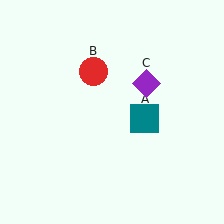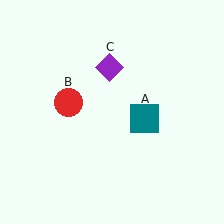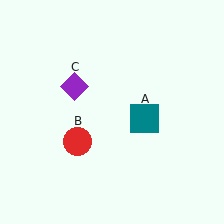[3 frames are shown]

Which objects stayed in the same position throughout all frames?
Teal square (object A) remained stationary.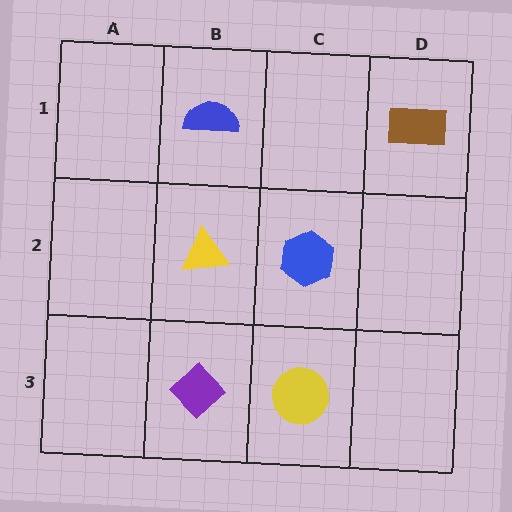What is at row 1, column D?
A brown rectangle.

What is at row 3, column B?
A purple diamond.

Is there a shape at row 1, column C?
No, that cell is empty.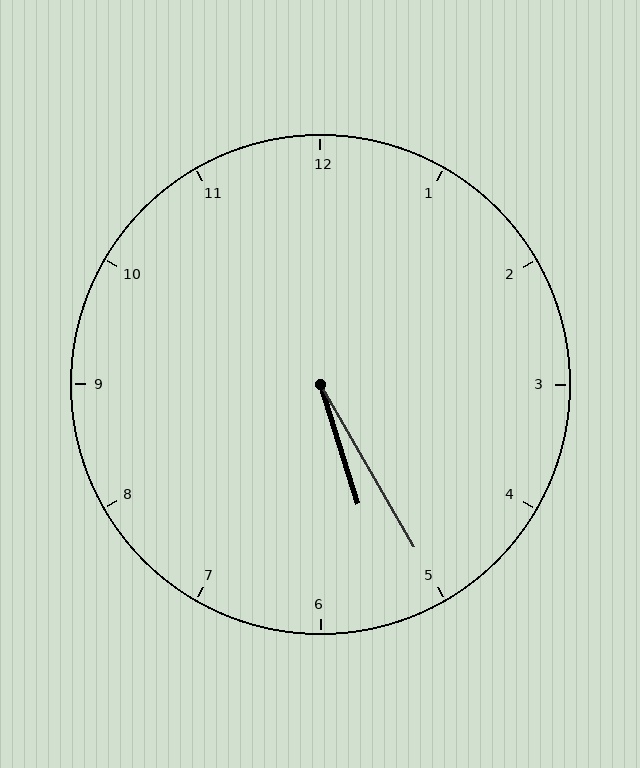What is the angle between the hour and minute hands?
Approximately 12 degrees.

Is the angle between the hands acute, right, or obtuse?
It is acute.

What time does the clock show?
5:25.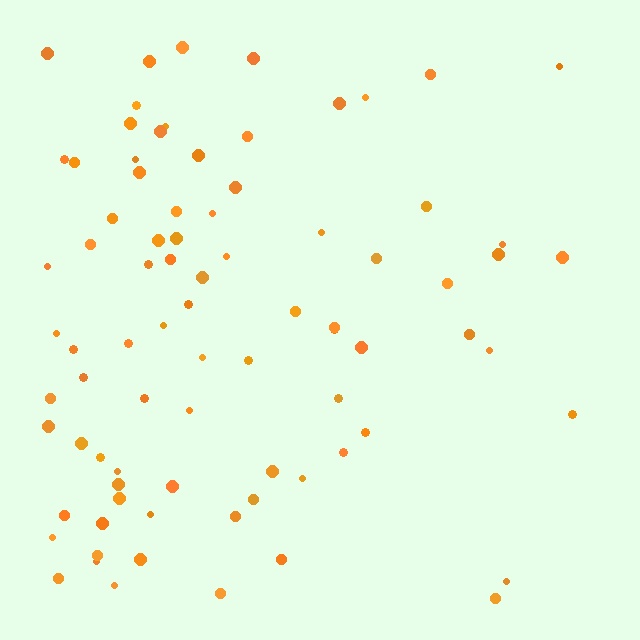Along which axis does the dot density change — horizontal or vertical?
Horizontal.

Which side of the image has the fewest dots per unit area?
The right.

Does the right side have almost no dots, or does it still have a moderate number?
Still a moderate number, just noticeably fewer than the left.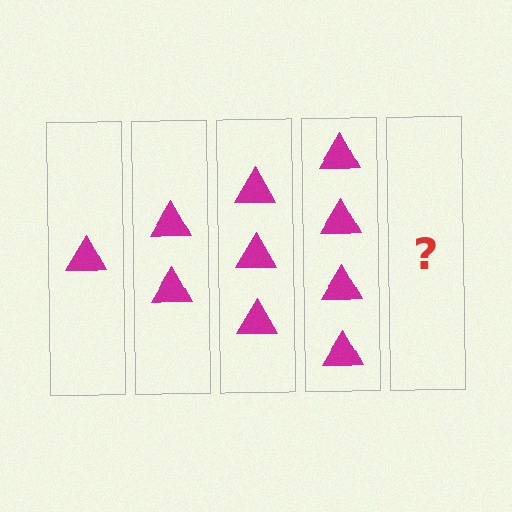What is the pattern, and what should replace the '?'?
The pattern is that each step adds one more triangle. The '?' should be 5 triangles.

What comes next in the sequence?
The next element should be 5 triangles.